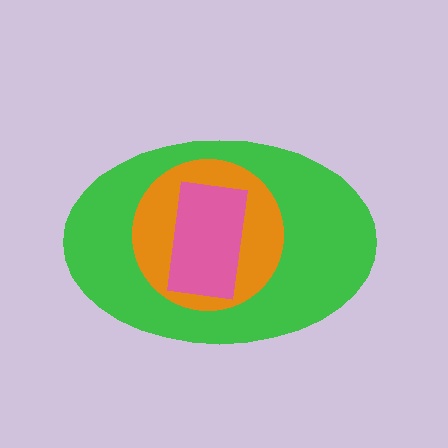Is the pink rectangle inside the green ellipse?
Yes.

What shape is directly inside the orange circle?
The pink rectangle.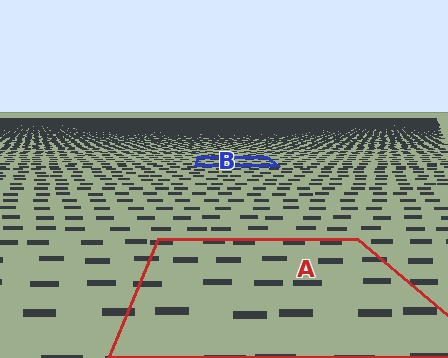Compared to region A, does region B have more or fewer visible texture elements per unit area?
Region B has more texture elements per unit area — they are packed more densely because it is farther away.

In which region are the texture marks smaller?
The texture marks are smaller in region B, because it is farther away.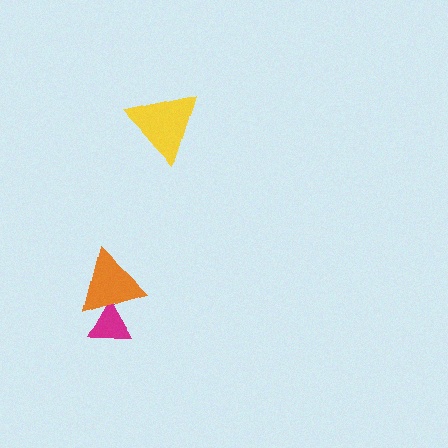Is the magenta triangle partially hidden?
Yes, it is partially covered by another shape.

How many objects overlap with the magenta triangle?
1 object overlaps with the magenta triangle.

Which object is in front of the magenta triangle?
The orange triangle is in front of the magenta triangle.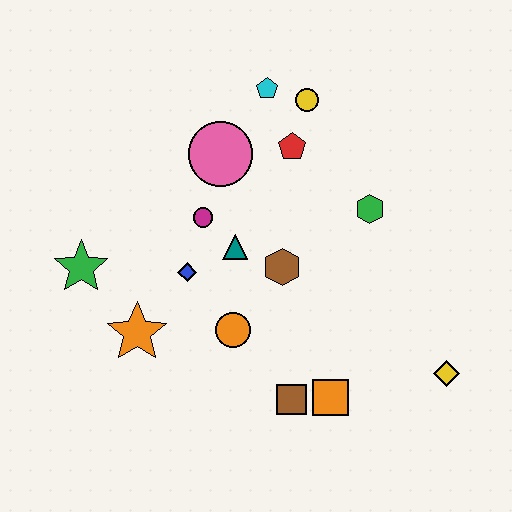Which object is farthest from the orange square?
The cyan pentagon is farthest from the orange square.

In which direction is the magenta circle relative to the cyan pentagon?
The magenta circle is below the cyan pentagon.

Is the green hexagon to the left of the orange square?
No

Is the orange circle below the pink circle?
Yes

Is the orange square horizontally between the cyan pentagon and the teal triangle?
No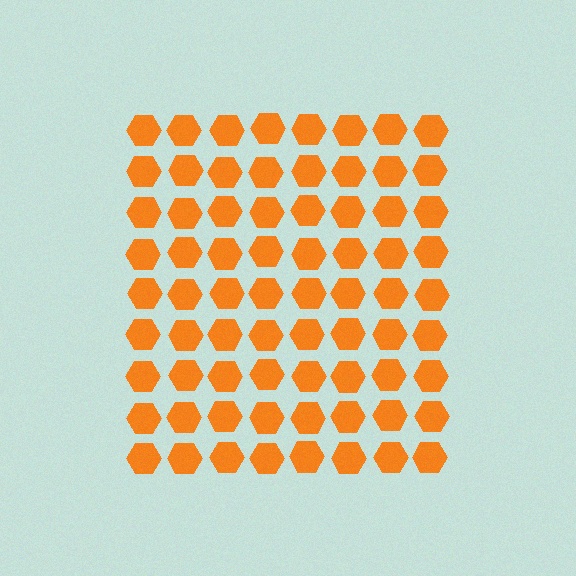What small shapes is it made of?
It is made of small hexagons.